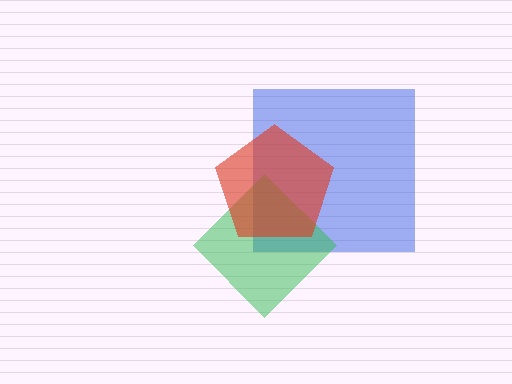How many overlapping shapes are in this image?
There are 3 overlapping shapes in the image.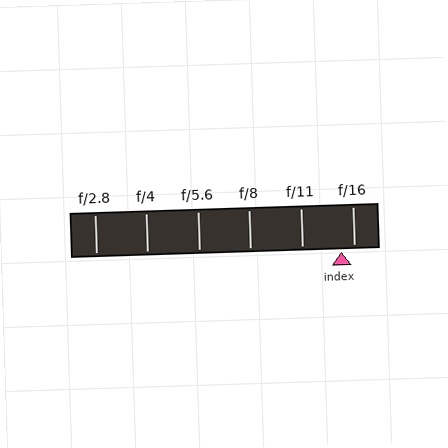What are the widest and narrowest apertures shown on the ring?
The widest aperture shown is f/2.8 and the narrowest is f/16.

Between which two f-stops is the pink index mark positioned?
The index mark is between f/11 and f/16.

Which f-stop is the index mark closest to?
The index mark is closest to f/16.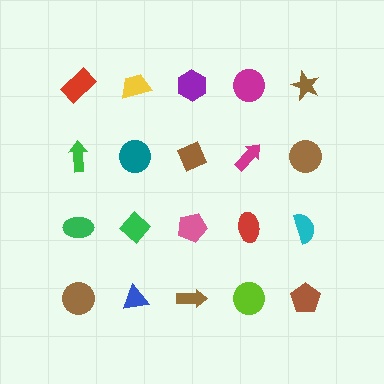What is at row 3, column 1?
A green ellipse.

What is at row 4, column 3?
A brown arrow.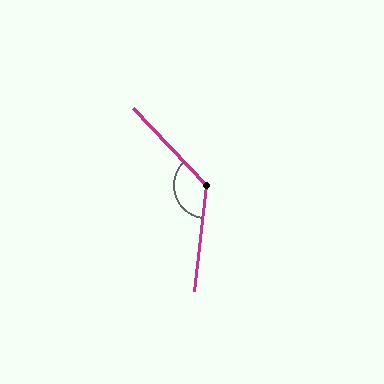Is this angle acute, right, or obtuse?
It is obtuse.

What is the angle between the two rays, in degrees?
Approximately 130 degrees.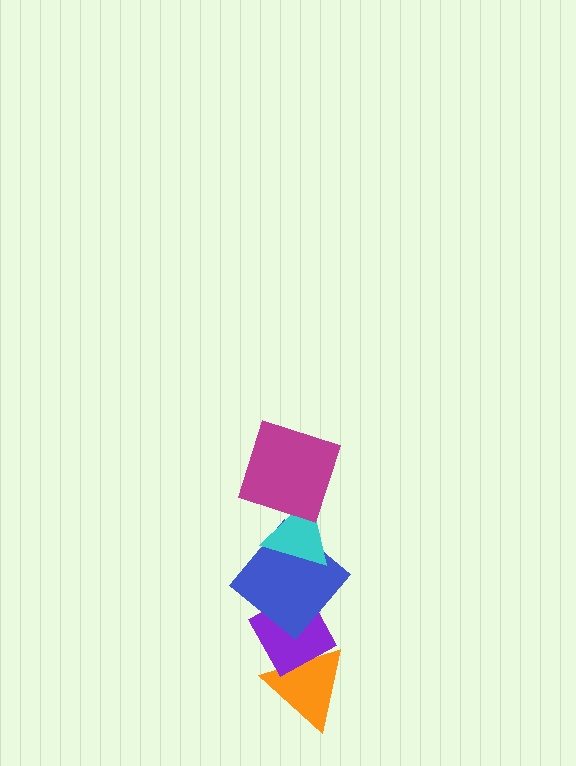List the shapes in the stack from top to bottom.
From top to bottom: the magenta square, the cyan triangle, the blue diamond, the purple diamond, the orange triangle.